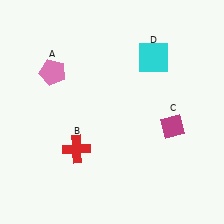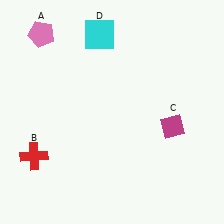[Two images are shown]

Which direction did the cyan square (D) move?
The cyan square (D) moved left.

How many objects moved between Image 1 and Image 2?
3 objects moved between the two images.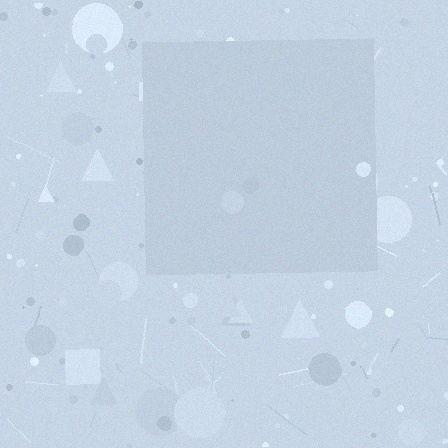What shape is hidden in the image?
A square is hidden in the image.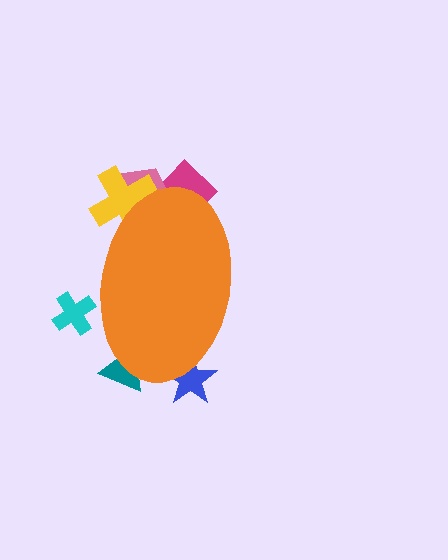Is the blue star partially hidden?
Yes, the blue star is partially hidden behind the orange ellipse.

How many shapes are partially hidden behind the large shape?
6 shapes are partially hidden.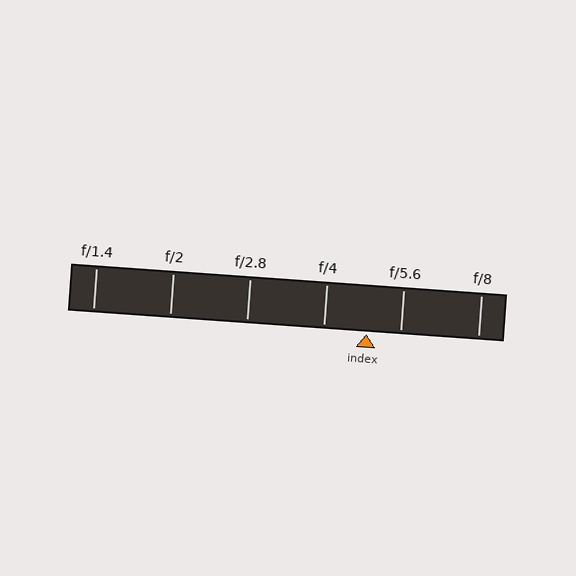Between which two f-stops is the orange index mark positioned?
The index mark is between f/4 and f/5.6.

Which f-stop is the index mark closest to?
The index mark is closest to f/5.6.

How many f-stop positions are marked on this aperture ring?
There are 6 f-stop positions marked.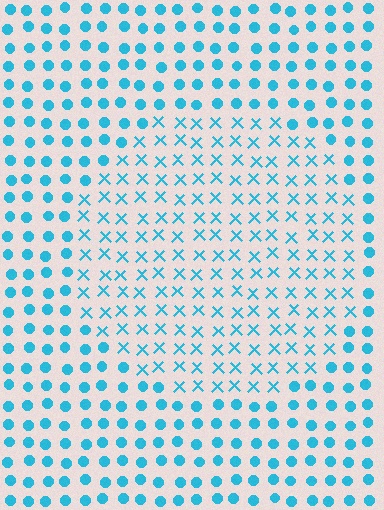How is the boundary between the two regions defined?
The boundary is defined by a change in element shape: X marks inside vs. circles outside. All elements share the same color and spacing.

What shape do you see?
I see a circle.